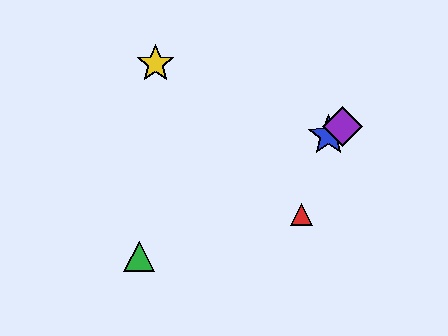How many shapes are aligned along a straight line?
3 shapes (the blue star, the green triangle, the purple diamond) are aligned along a straight line.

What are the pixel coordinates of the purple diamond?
The purple diamond is at (343, 126).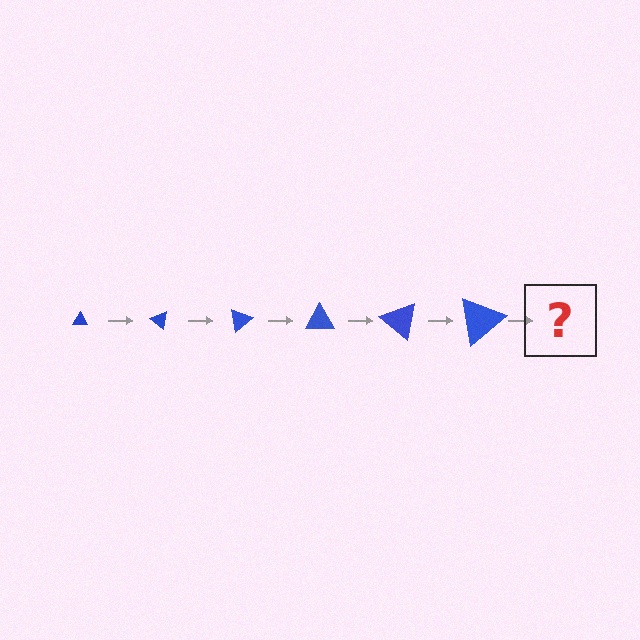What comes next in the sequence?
The next element should be a triangle, larger than the previous one and rotated 240 degrees from the start.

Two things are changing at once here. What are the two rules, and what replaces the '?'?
The two rules are that the triangle grows larger each step and it rotates 40 degrees each step. The '?' should be a triangle, larger than the previous one and rotated 240 degrees from the start.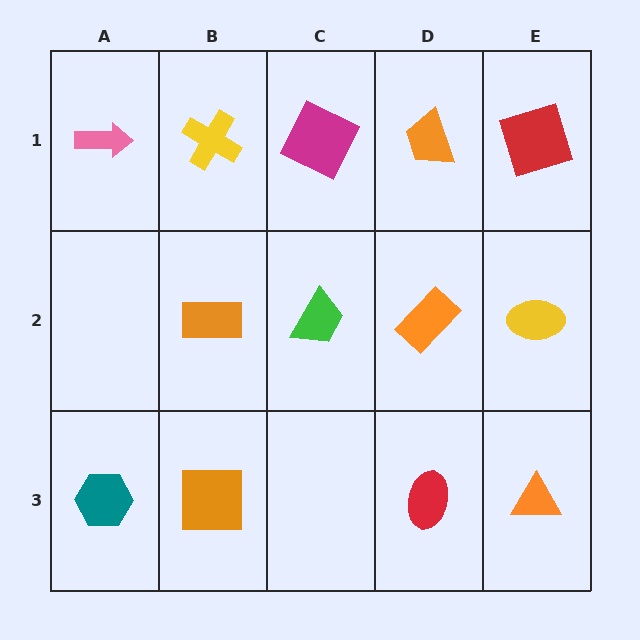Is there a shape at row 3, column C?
No, that cell is empty.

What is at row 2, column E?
A yellow ellipse.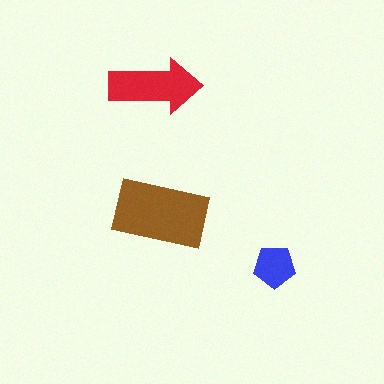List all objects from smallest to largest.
The blue pentagon, the red arrow, the brown rectangle.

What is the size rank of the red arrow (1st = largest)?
2nd.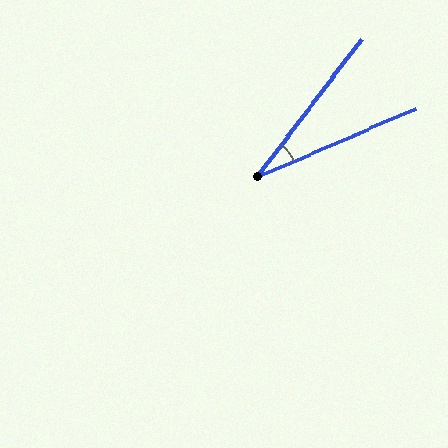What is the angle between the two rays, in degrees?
Approximately 30 degrees.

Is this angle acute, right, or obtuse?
It is acute.